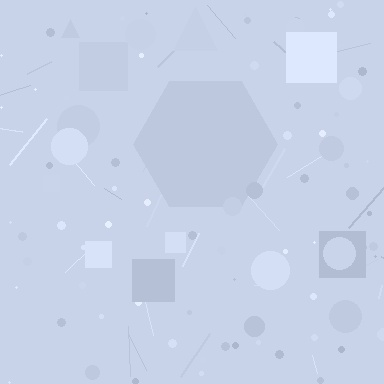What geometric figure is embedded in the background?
A hexagon is embedded in the background.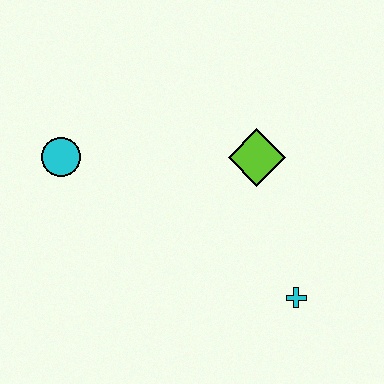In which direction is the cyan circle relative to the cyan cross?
The cyan circle is to the left of the cyan cross.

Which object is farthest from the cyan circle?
The cyan cross is farthest from the cyan circle.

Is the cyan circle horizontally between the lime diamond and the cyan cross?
No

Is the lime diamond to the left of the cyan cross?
Yes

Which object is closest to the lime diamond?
The cyan cross is closest to the lime diamond.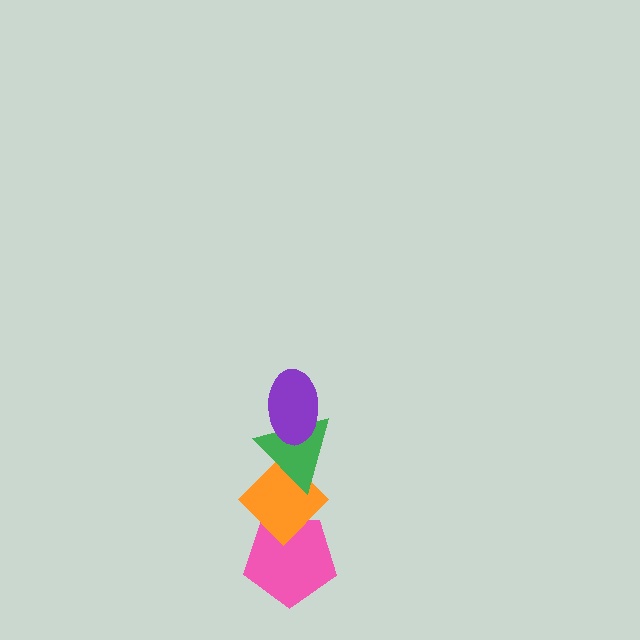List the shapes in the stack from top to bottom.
From top to bottom: the purple ellipse, the green triangle, the orange diamond, the pink pentagon.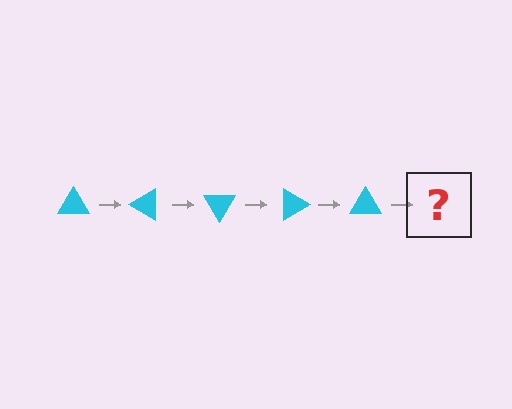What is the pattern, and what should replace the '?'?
The pattern is that the triangle rotates 30 degrees each step. The '?' should be a cyan triangle rotated 150 degrees.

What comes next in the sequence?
The next element should be a cyan triangle rotated 150 degrees.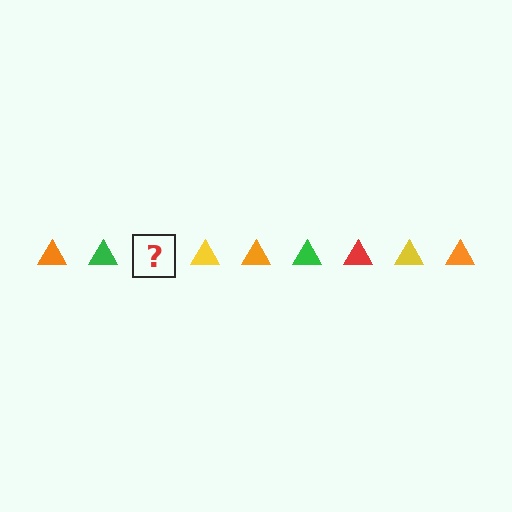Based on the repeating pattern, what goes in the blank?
The blank should be a red triangle.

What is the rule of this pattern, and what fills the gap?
The rule is that the pattern cycles through orange, green, red, yellow triangles. The gap should be filled with a red triangle.